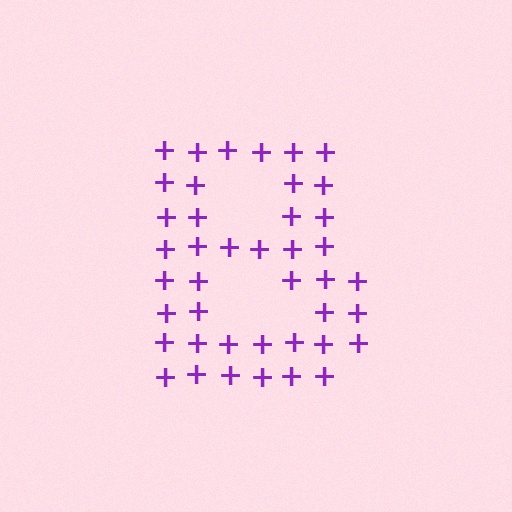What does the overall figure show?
The overall figure shows the letter B.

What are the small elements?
The small elements are plus signs.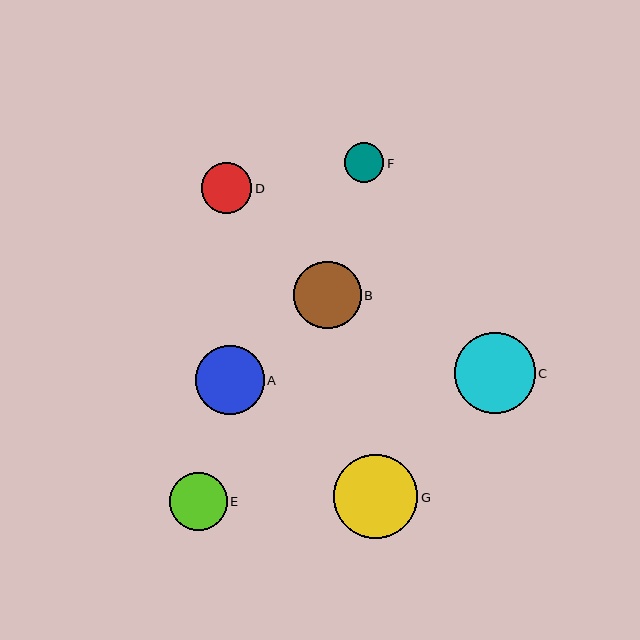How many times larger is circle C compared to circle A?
Circle C is approximately 1.2 times the size of circle A.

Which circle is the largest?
Circle G is the largest with a size of approximately 85 pixels.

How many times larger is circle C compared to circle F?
Circle C is approximately 2.1 times the size of circle F.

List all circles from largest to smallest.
From largest to smallest: G, C, A, B, E, D, F.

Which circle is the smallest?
Circle F is the smallest with a size of approximately 39 pixels.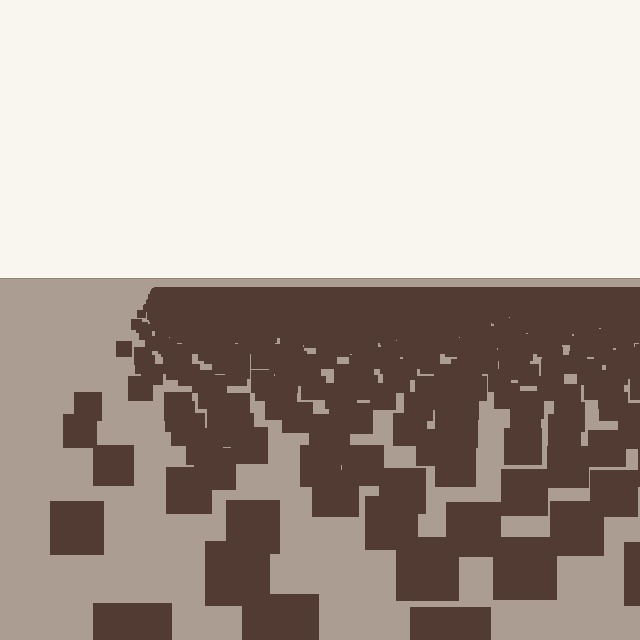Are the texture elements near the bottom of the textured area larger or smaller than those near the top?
Larger. Near the bottom, elements are closer to the viewer and appear at a bigger on-screen size.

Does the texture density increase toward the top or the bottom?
Density increases toward the top.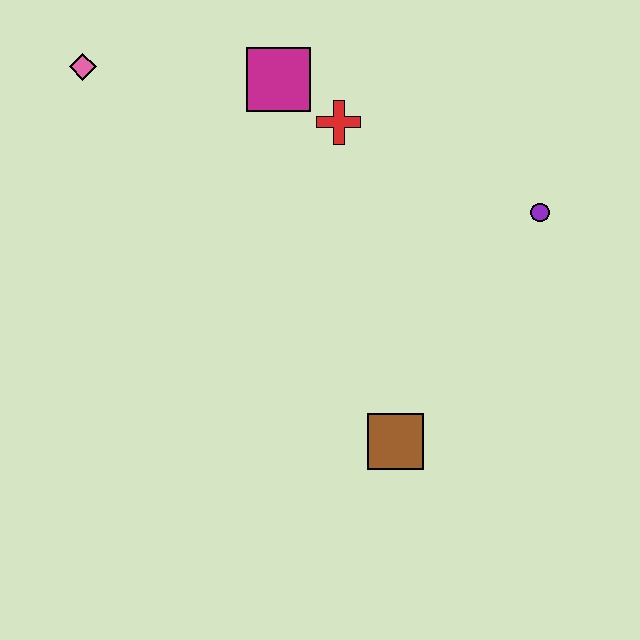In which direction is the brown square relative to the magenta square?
The brown square is below the magenta square.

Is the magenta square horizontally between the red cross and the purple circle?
No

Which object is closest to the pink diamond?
The magenta square is closest to the pink diamond.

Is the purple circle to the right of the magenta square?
Yes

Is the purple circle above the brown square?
Yes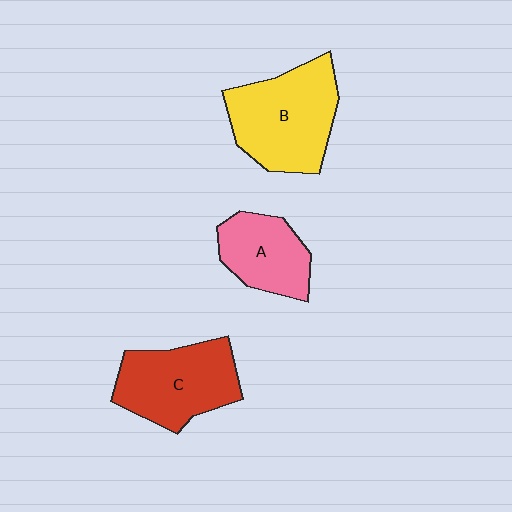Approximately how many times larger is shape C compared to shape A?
Approximately 1.4 times.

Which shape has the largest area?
Shape B (yellow).